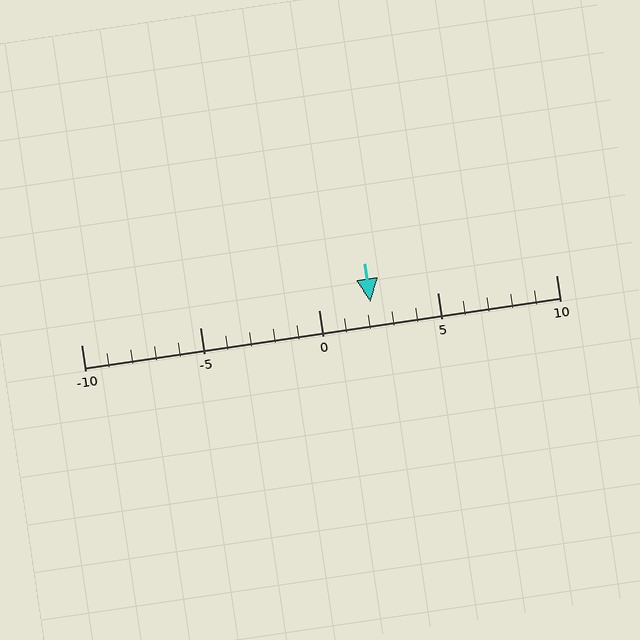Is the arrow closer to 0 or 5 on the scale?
The arrow is closer to 0.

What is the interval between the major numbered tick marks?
The major tick marks are spaced 5 units apart.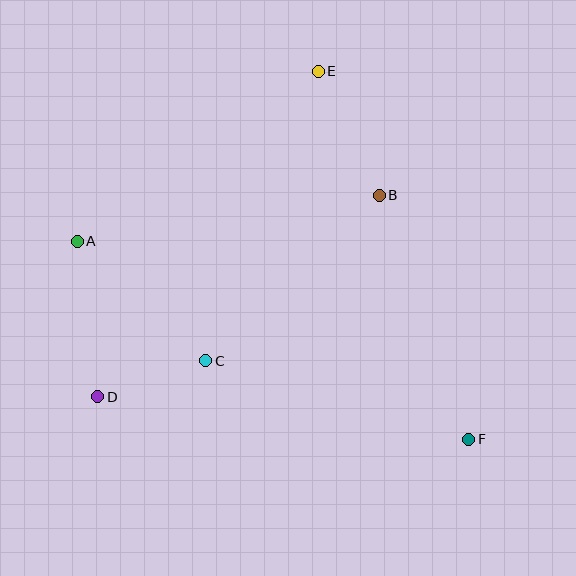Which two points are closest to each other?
Points C and D are closest to each other.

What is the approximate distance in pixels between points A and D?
The distance between A and D is approximately 157 pixels.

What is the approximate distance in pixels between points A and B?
The distance between A and B is approximately 305 pixels.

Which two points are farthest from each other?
Points A and F are farthest from each other.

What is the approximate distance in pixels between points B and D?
The distance between B and D is approximately 346 pixels.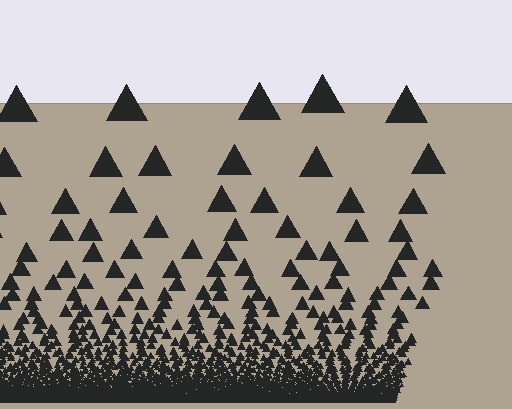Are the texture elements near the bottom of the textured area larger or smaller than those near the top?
Smaller. The gradient is inverted — elements near the bottom are smaller and denser.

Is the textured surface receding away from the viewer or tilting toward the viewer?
The surface appears to tilt toward the viewer. Texture elements get larger and sparser toward the top.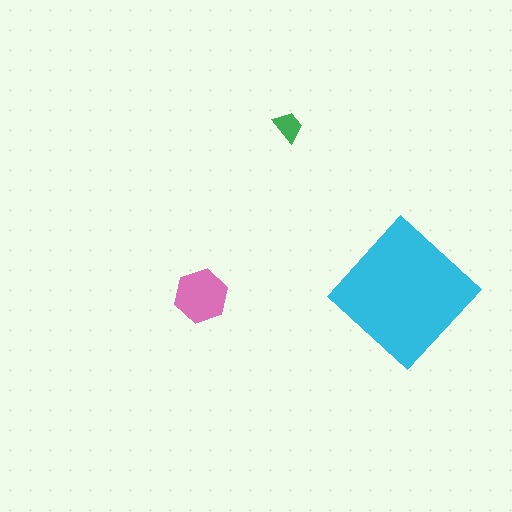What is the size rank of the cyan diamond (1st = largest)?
1st.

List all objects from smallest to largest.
The green trapezoid, the pink hexagon, the cyan diamond.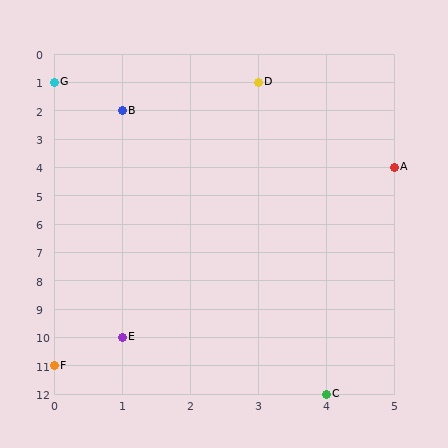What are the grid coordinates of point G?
Point G is at grid coordinates (0, 1).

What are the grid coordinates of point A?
Point A is at grid coordinates (5, 4).